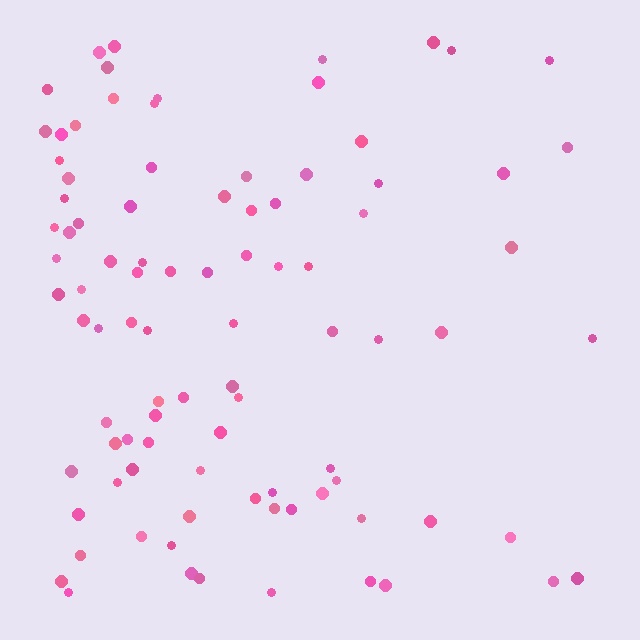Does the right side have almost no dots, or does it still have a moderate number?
Still a moderate number, just noticeably fewer than the left.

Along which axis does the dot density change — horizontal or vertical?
Horizontal.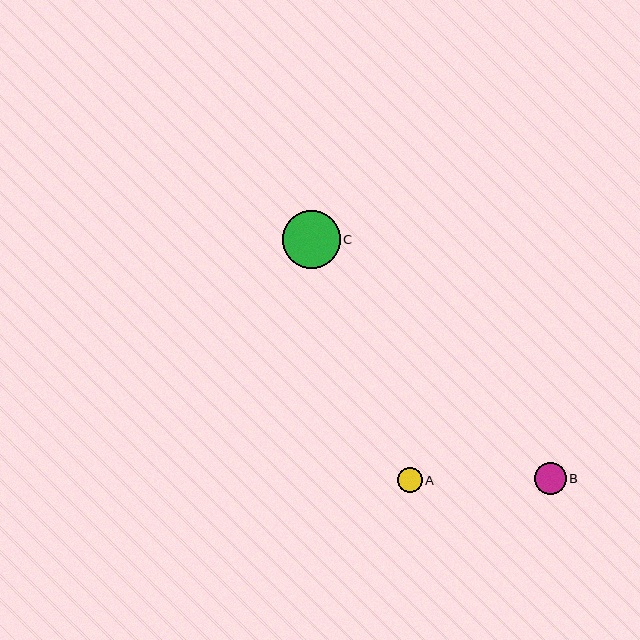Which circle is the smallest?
Circle A is the smallest with a size of approximately 25 pixels.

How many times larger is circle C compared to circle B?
Circle C is approximately 1.9 times the size of circle B.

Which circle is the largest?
Circle C is the largest with a size of approximately 58 pixels.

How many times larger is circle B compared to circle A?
Circle B is approximately 1.3 times the size of circle A.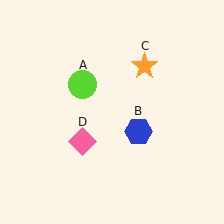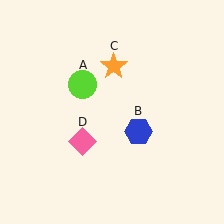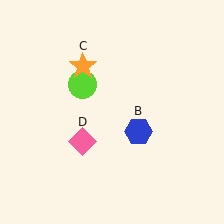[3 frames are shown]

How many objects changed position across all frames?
1 object changed position: orange star (object C).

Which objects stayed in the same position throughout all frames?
Lime circle (object A) and blue hexagon (object B) and pink diamond (object D) remained stationary.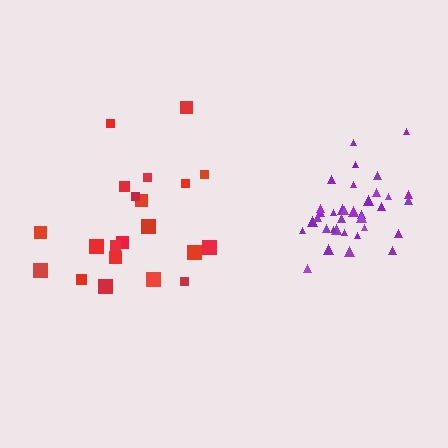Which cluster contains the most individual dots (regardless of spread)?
Purple (35).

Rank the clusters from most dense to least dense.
purple, red.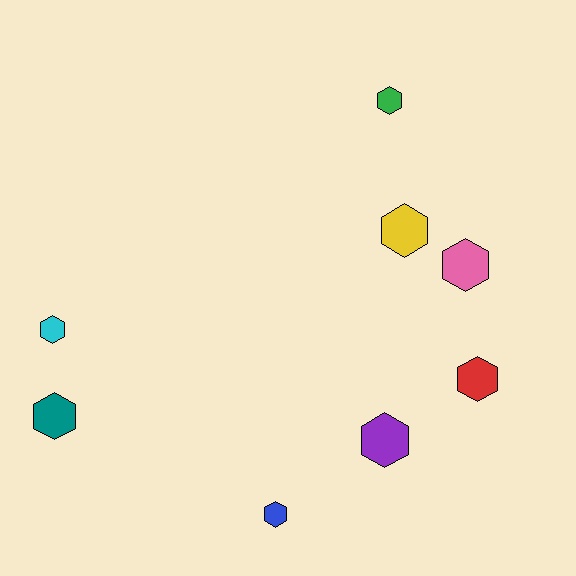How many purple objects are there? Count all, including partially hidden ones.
There is 1 purple object.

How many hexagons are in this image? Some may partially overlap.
There are 8 hexagons.